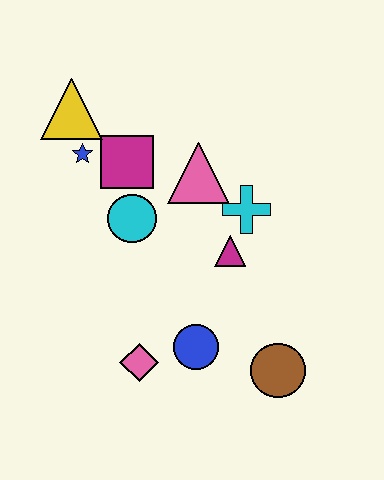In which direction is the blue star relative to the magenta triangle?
The blue star is to the left of the magenta triangle.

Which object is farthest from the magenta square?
The brown circle is farthest from the magenta square.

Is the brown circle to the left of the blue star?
No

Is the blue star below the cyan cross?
No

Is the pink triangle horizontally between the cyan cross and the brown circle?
No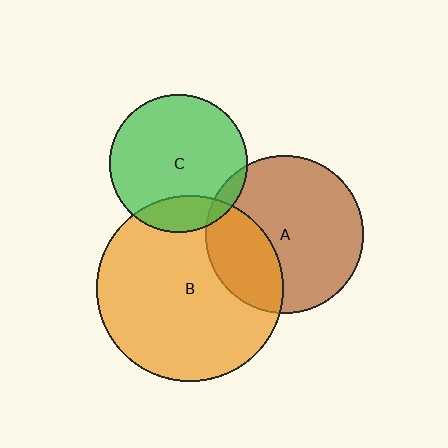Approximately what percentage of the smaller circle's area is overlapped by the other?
Approximately 15%.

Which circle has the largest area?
Circle B (orange).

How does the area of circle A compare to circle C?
Approximately 1.3 times.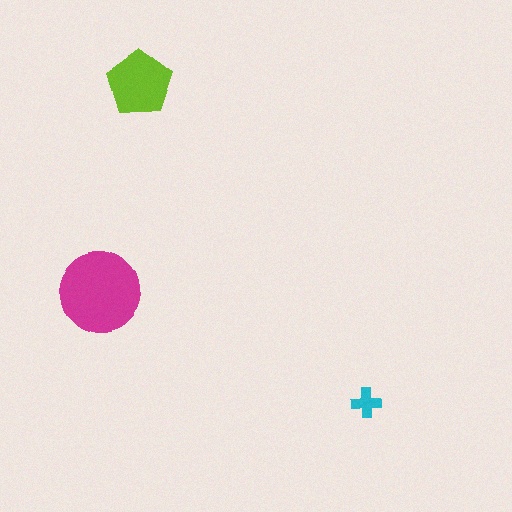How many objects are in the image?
There are 3 objects in the image.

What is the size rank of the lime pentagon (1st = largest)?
2nd.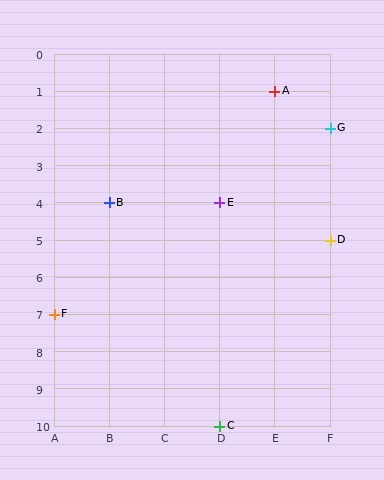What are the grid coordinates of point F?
Point F is at grid coordinates (A, 7).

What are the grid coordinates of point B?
Point B is at grid coordinates (B, 4).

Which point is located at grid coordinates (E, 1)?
Point A is at (E, 1).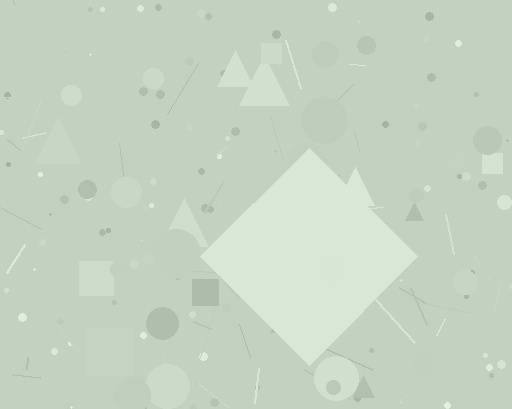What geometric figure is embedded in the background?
A diamond is embedded in the background.